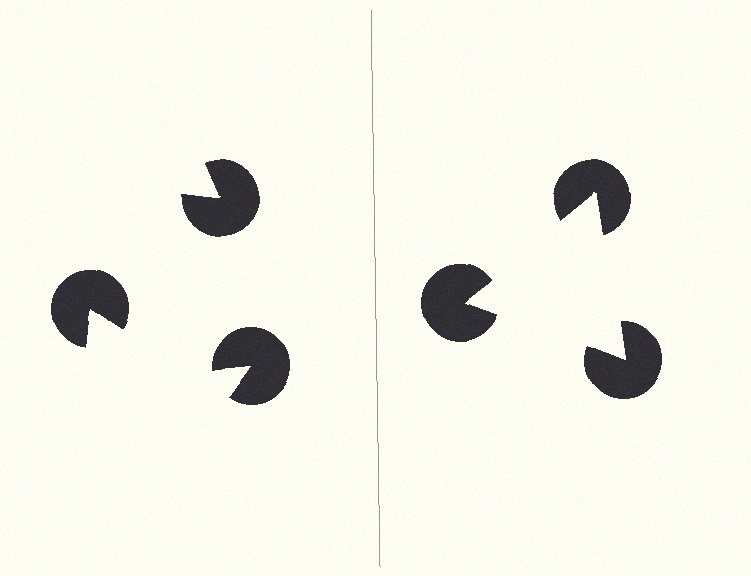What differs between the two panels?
The pac-man discs are positioned identically on both sides; only the wedge orientations differ. On the right they align to a triangle; on the left they are misaligned.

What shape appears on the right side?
An illusory triangle.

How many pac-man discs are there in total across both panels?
6 — 3 on each side.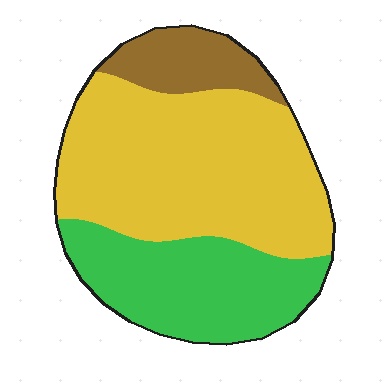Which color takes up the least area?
Brown, at roughly 15%.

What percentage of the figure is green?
Green takes up about one third (1/3) of the figure.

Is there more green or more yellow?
Yellow.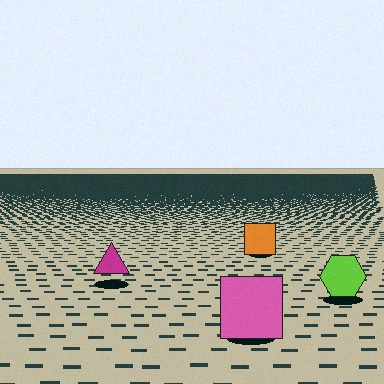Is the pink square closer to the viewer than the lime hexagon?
Yes. The pink square is closer — you can tell from the texture gradient: the ground texture is coarser near it.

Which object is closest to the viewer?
The pink square is closest. The texture marks near it are larger and more spread out.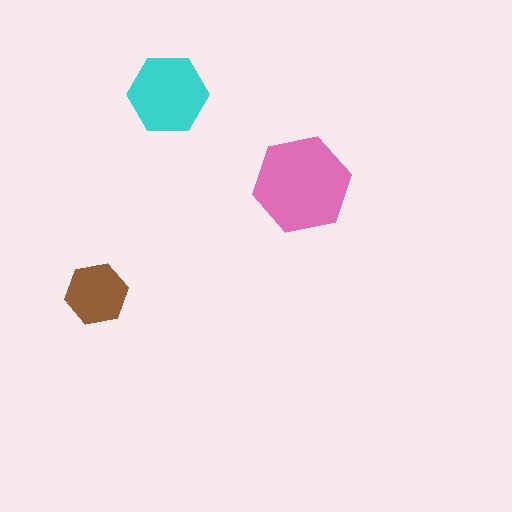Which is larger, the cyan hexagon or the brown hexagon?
The cyan one.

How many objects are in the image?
There are 3 objects in the image.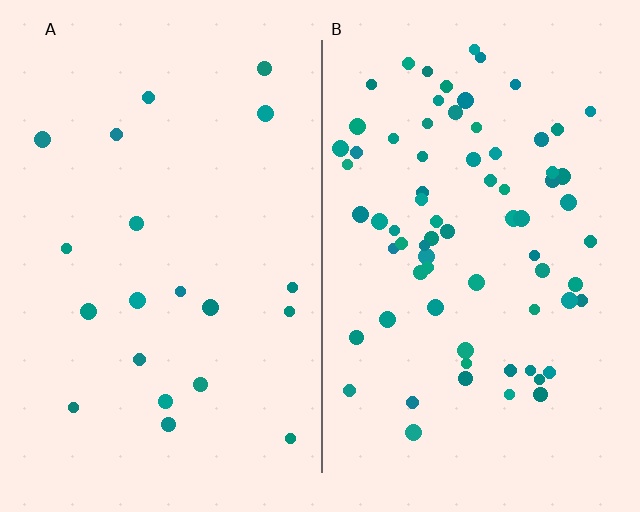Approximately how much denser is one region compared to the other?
Approximately 3.6× — region B over region A.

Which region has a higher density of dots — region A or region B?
B (the right).